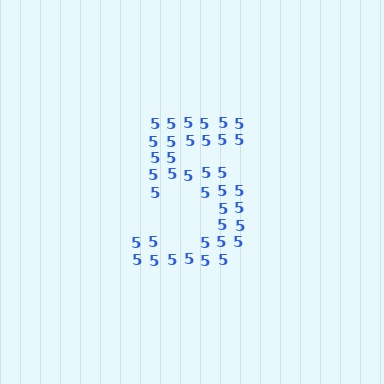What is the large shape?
The large shape is the digit 5.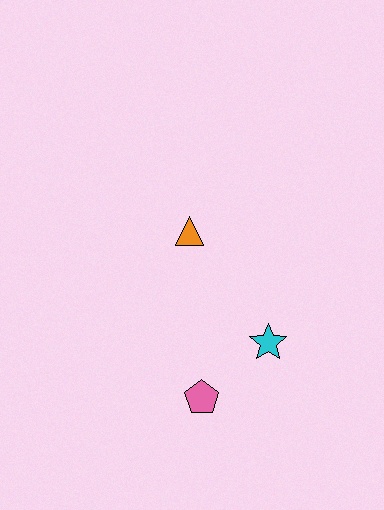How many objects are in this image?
There are 3 objects.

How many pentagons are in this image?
There is 1 pentagon.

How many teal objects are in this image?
There are no teal objects.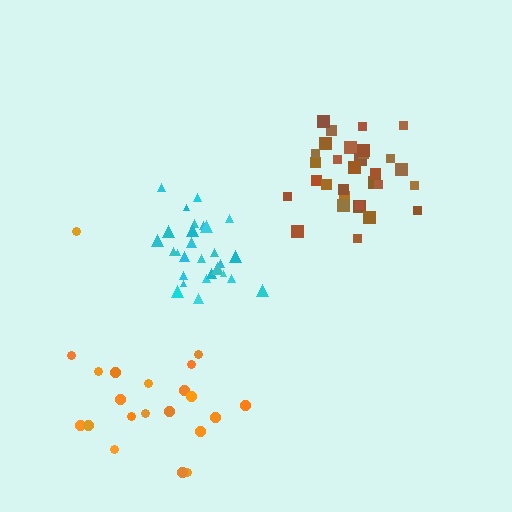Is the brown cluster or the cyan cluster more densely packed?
Cyan.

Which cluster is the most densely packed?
Cyan.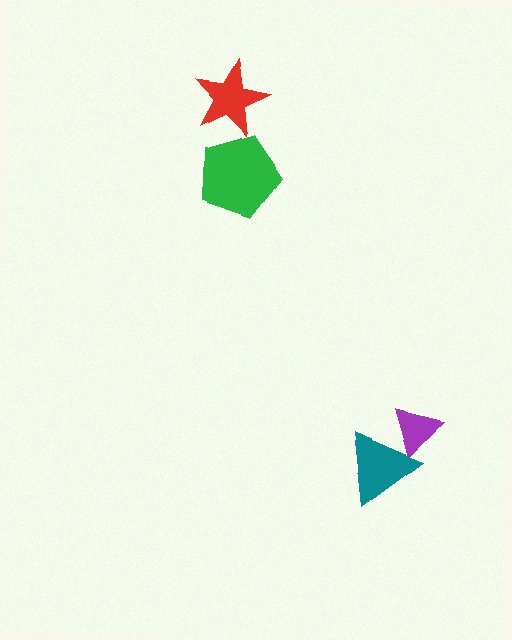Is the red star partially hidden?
No, no other shape covers it.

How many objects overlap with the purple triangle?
1 object overlaps with the purple triangle.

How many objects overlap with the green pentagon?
0 objects overlap with the green pentagon.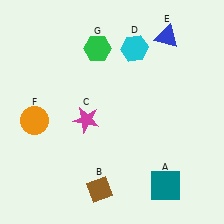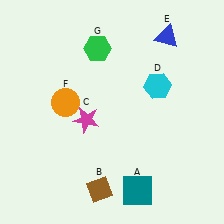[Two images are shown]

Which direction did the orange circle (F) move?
The orange circle (F) moved right.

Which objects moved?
The objects that moved are: the teal square (A), the cyan hexagon (D), the orange circle (F).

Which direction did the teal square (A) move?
The teal square (A) moved left.